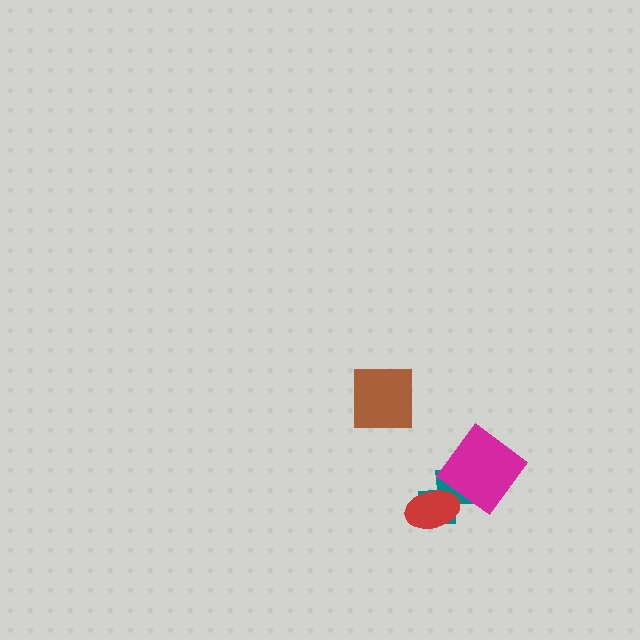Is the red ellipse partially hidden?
Yes, it is partially covered by another shape.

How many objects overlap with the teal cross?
2 objects overlap with the teal cross.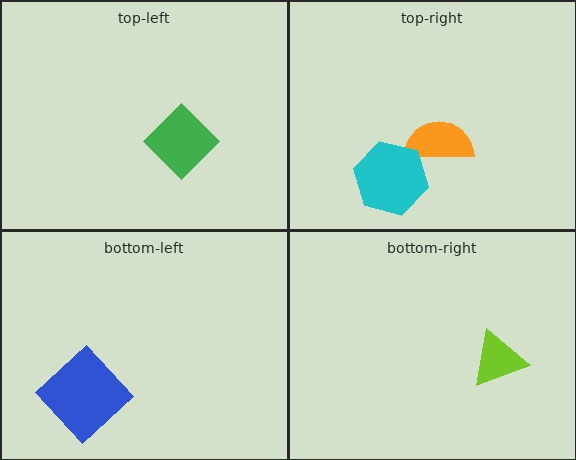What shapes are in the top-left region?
The green diamond.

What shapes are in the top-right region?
The orange semicircle, the cyan hexagon.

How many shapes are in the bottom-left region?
1.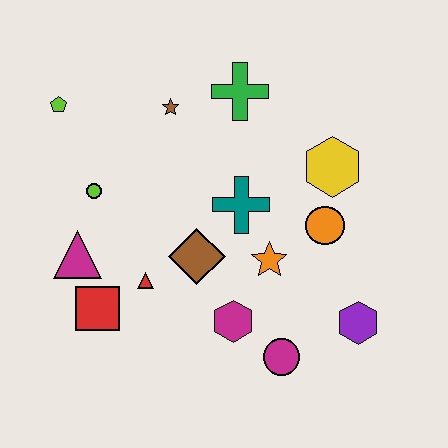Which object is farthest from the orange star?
The lime pentagon is farthest from the orange star.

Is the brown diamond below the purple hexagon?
No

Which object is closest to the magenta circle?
The magenta hexagon is closest to the magenta circle.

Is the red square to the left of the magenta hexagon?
Yes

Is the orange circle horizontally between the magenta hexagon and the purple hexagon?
Yes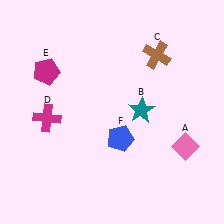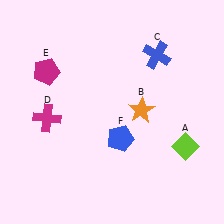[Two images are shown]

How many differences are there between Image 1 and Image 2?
There are 3 differences between the two images.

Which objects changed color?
A changed from pink to lime. B changed from teal to orange. C changed from brown to blue.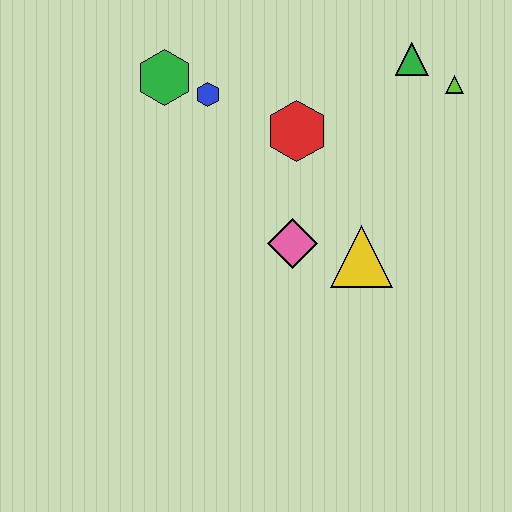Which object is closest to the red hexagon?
The blue hexagon is closest to the red hexagon.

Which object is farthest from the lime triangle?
The green hexagon is farthest from the lime triangle.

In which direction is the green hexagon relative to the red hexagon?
The green hexagon is to the left of the red hexagon.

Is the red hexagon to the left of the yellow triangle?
Yes